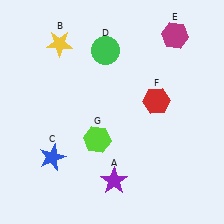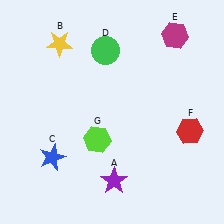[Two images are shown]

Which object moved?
The red hexagon (F) moved right.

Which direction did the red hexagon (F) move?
The red hexagon (F) moved right.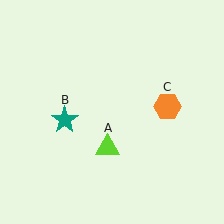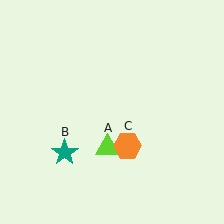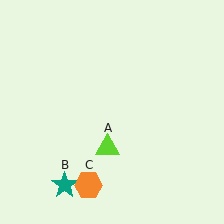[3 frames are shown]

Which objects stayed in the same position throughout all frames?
Lime triangle (object A) remained stationary.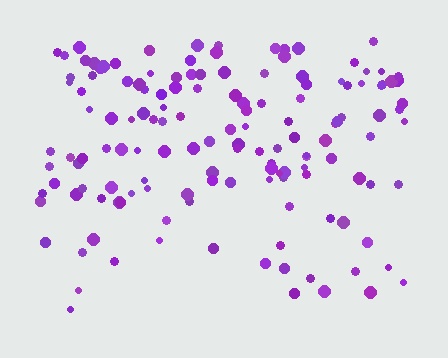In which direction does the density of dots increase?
From bottom to top, with the top side densest.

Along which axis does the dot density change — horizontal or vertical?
Vertical.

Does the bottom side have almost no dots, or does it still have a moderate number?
Still a moderate number, just noticeably fewer than the top.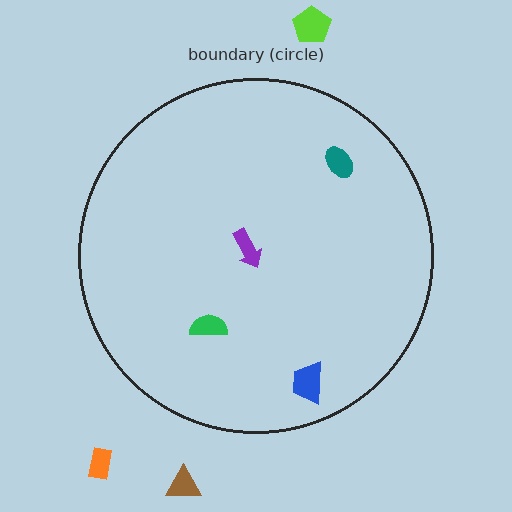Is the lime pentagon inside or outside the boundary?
Outside.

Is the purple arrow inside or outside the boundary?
Inside.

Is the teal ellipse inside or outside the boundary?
Inside.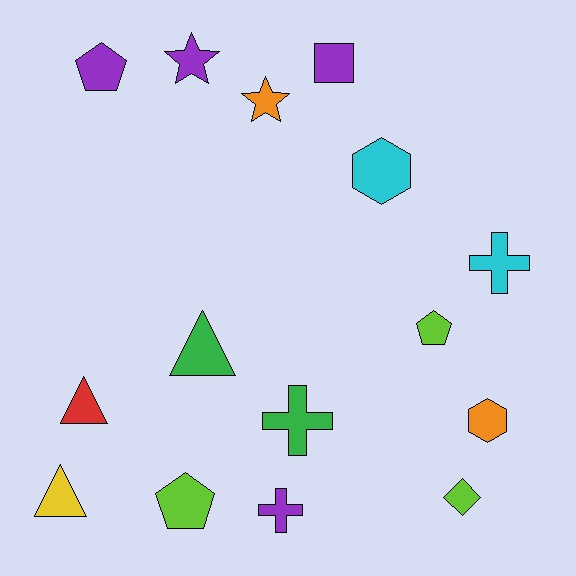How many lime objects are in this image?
There are 3 lime objects.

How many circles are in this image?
There are no circles.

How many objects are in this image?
There are 15 objects.